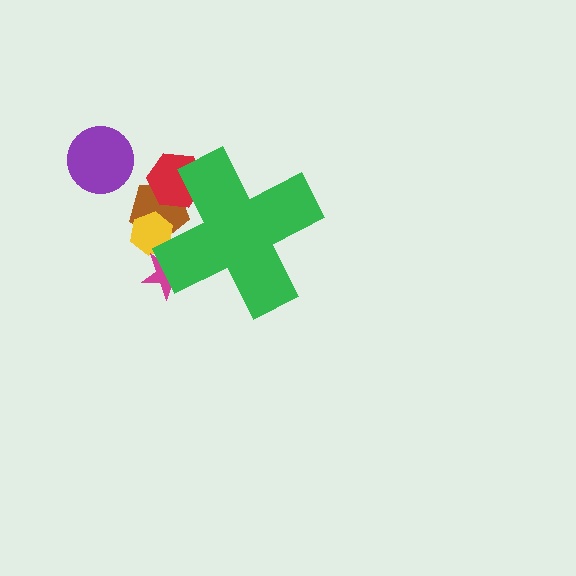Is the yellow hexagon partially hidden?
Yes, the yellow hexagon is partially hidden behind the green cross.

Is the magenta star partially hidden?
Yes, the magenta star is partially hidden behind the green cross.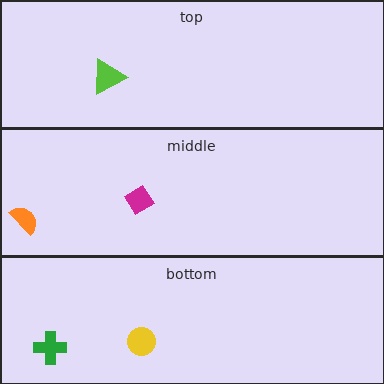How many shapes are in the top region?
1.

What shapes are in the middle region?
The magenta diamond, the orange semicircle.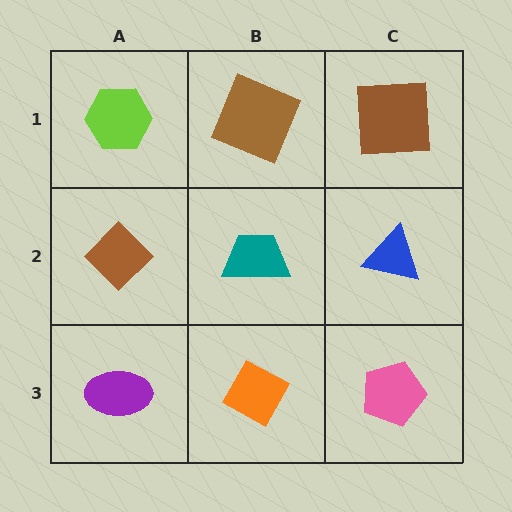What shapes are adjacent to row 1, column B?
A teal trapezoid (row 2, column B), a lime hexagon (row 1, column A), a brown square (row 1, column C).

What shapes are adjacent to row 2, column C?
A brown square (row 1, column C), a pink pentagon (row 3, column C), a teal trapezoid (row 2, column B).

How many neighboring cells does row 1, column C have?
2.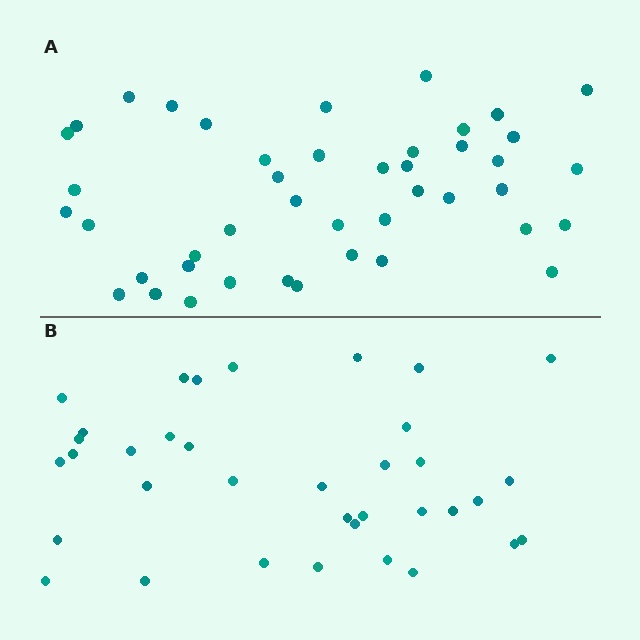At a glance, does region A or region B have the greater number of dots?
Region A (the top region) has more dots.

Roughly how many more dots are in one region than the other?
Region A has roughly 8 or so more dots than region B.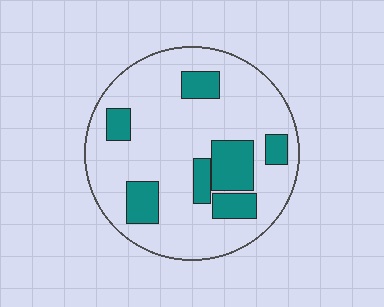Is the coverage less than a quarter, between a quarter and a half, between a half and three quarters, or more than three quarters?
Less than a quarter.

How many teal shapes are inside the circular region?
7.